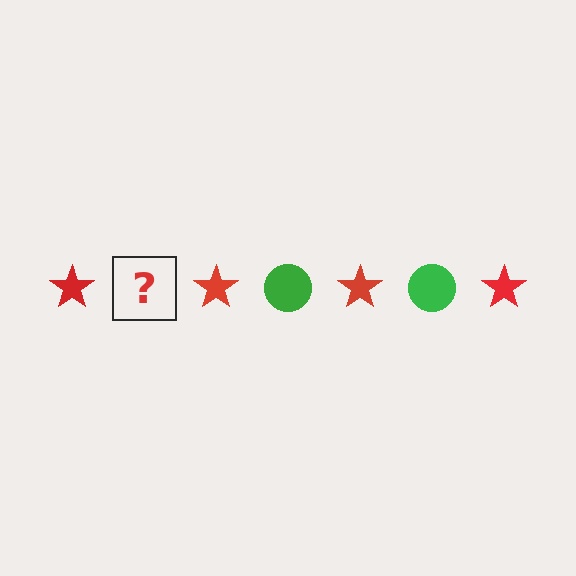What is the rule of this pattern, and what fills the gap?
The rule is that the pattern alternates between red star and green circle. The gap should be filled with a green circle.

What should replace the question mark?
The question mark should be replaced with a green circle.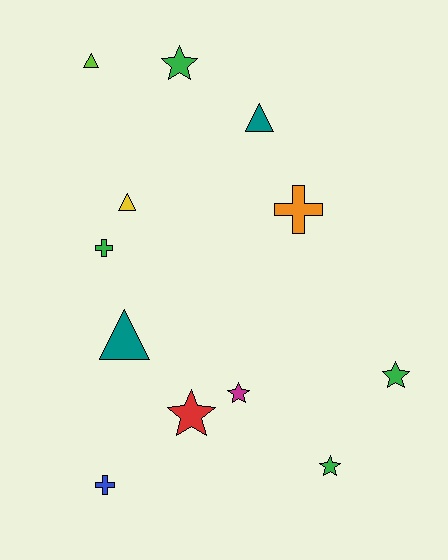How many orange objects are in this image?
There is 1 orange object.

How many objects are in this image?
There are 12 objects.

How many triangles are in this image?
There are 4 triangles.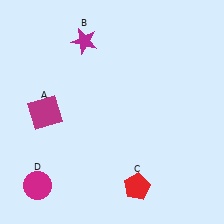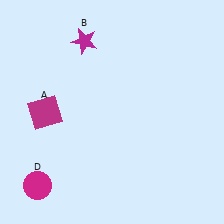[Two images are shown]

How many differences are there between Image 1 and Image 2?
There is 1 difference between the two images.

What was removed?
The red pentagon (C) was removed in Image 2.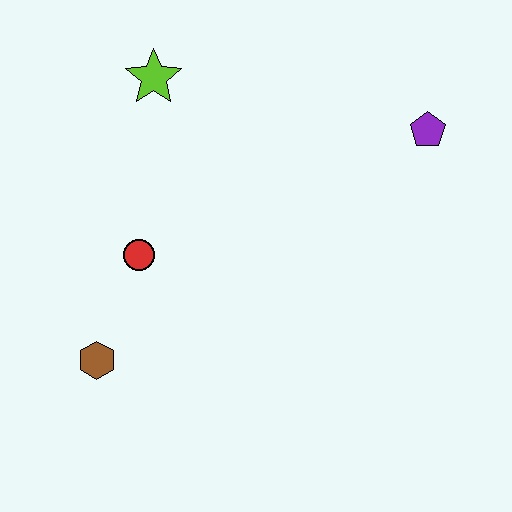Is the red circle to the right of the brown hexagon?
Yes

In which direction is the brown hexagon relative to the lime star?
The brown hexagon is below the lime star.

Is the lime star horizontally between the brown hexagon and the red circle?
No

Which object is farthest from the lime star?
The brown hexagon is farthest from the lime star.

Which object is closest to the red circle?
The brown hexagon is closest to the red circle.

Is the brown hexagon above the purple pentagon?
No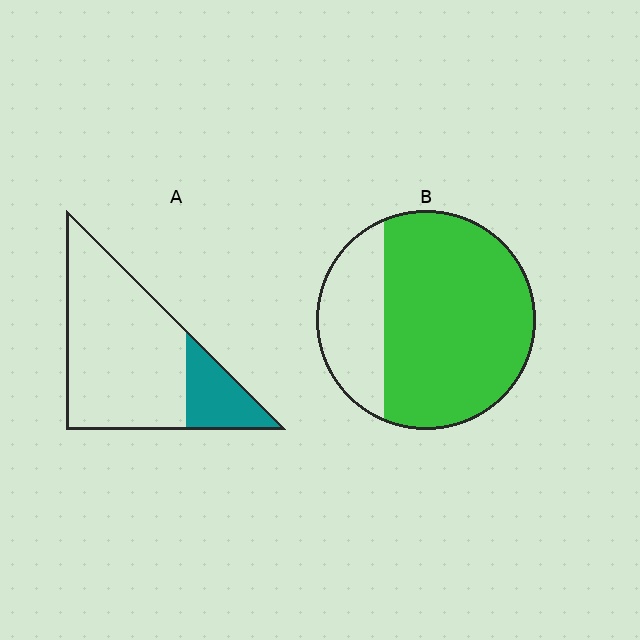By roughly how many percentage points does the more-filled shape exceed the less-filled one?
By roughly 55 percentage points (B over A).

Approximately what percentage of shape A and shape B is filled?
A is approximately 20% and B is approximately 75%.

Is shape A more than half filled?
No.